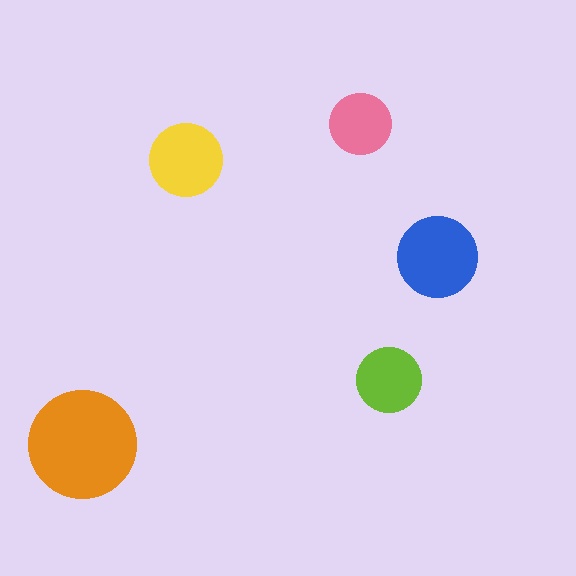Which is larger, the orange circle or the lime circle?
The orange one.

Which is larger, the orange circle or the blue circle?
The orange one.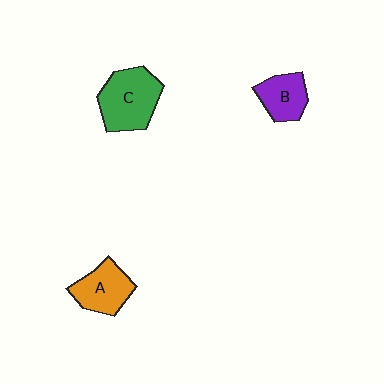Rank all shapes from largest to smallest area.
From largest to smallest: C (green), A (orange), B (purple).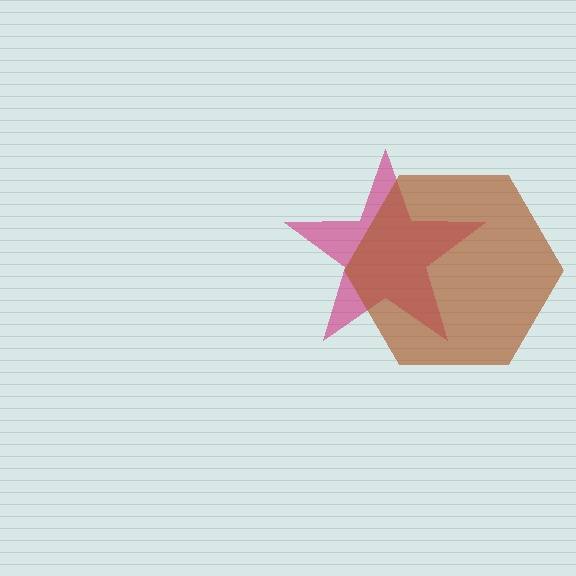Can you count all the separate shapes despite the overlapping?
Yes, there are 2 separate shapes.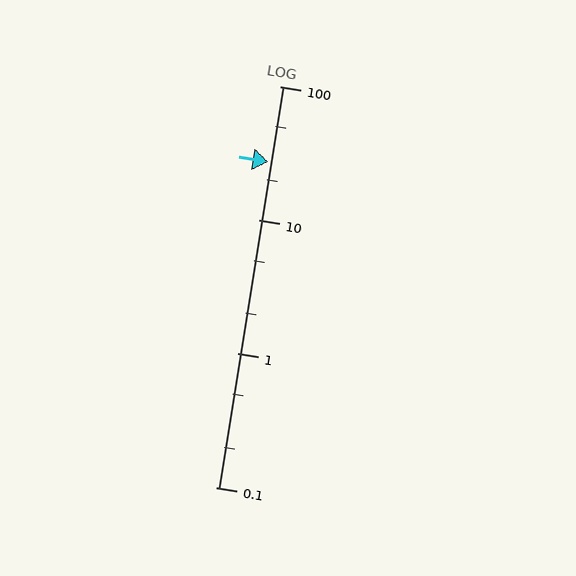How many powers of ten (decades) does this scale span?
The scale spans 3 decades, from 0.1 to 100.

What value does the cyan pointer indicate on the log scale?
The pointer indicates approximately 27.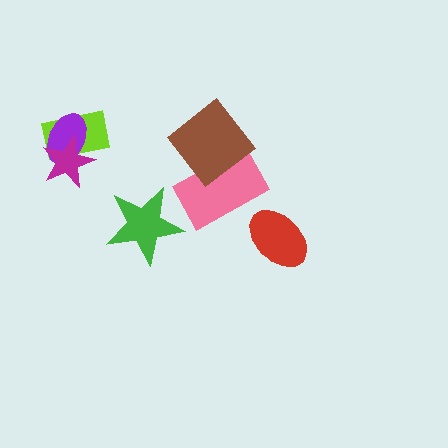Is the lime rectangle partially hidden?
Yes, it is partially covered by another shape.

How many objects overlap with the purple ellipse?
2 objects overlap with the purple ellipse.